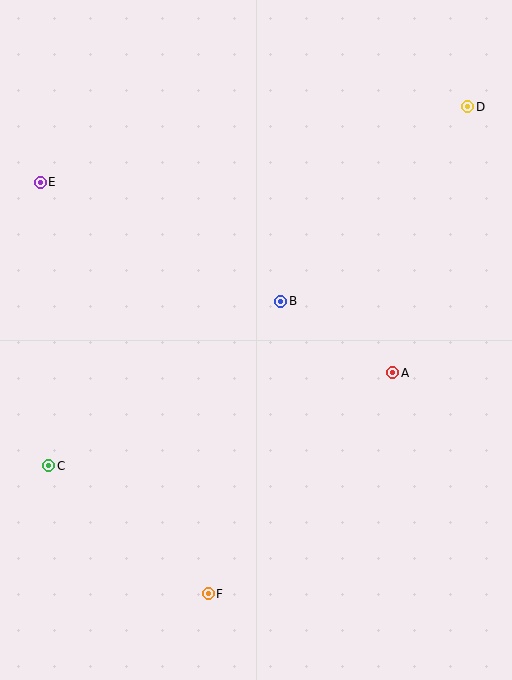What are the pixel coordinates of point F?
Point F is at (208, 594).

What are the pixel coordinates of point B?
Point B is at (281, 301).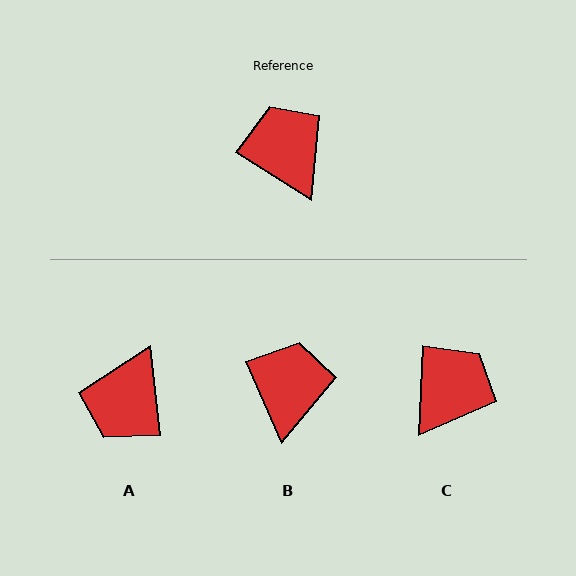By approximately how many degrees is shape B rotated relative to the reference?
Approximately 34 degrees clockwise.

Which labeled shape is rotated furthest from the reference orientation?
A, about 129 degrees away.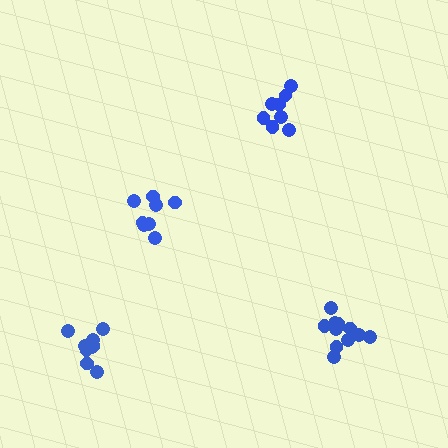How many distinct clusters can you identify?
There are 4 distinct clusters.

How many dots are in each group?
Group 1: 11 dots, Group 2: 8 dots, Group 3: 9 dots, Group 4: 8 dots (36 total).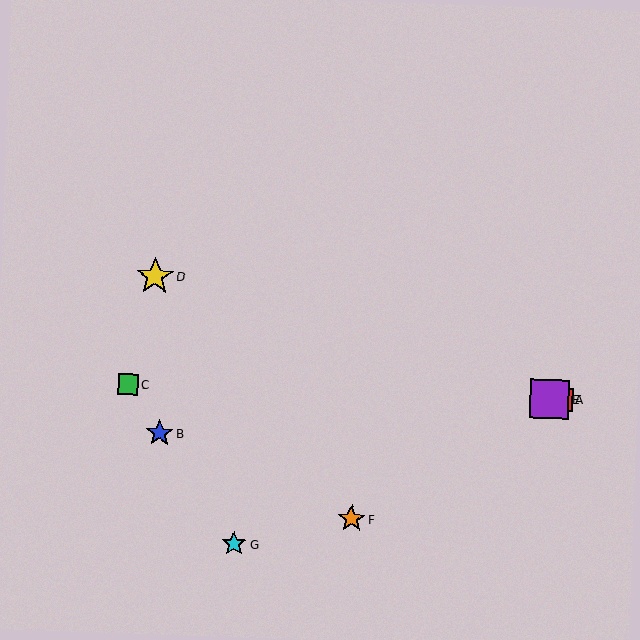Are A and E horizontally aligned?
Yes, both are at y≈399.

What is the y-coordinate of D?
Object D is at y≈276.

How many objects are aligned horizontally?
3 objects (A, C, E) are aligned horizontally.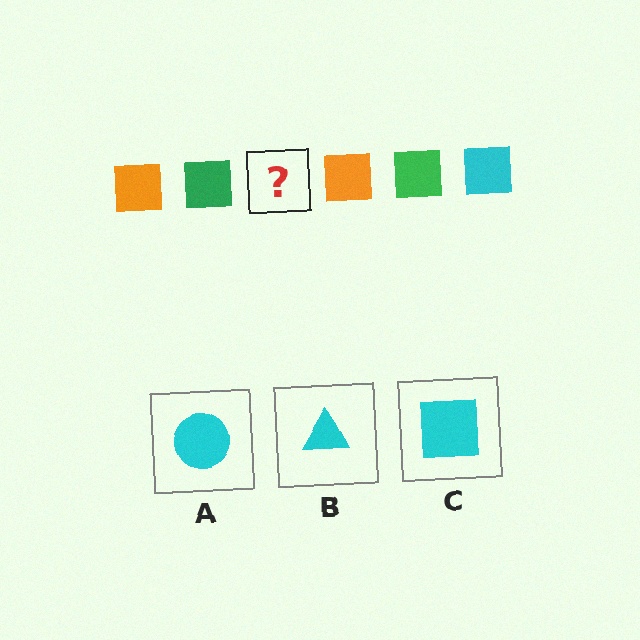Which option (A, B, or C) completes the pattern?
C.